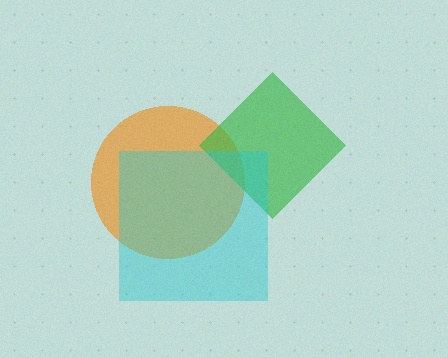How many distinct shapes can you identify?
There are 3 distinct shapes: an orange circle, a green diamond, a cyan square.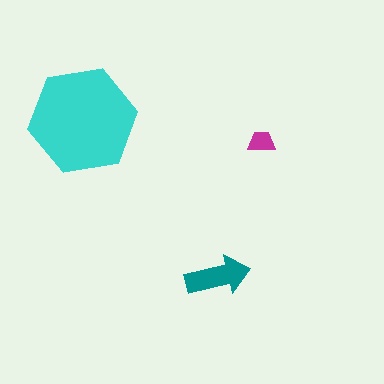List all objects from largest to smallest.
The cyan hexagon, the teal arrow, the magenta trapezoid.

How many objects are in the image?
There are 3 objects in the image.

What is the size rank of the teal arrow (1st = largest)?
2nd.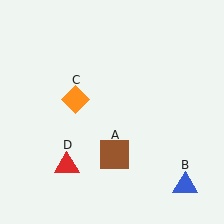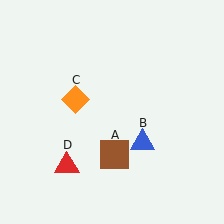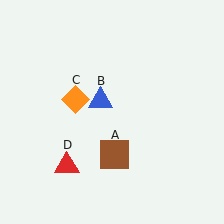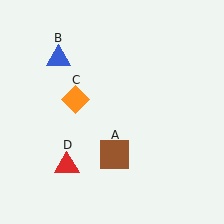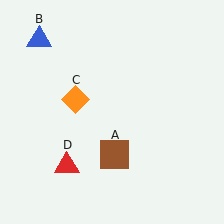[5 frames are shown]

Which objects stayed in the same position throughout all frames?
Brown square (object A) and orange diamond (object C) and red triangle (object D) remained stationary.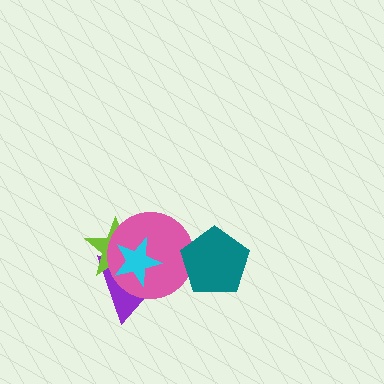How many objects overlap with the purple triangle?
3 objects overlap with the purple triangle.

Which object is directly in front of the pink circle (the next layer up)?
The teal pentagon is directly in front of the pink circle.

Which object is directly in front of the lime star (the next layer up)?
The pink circle is directly in front of the lime star.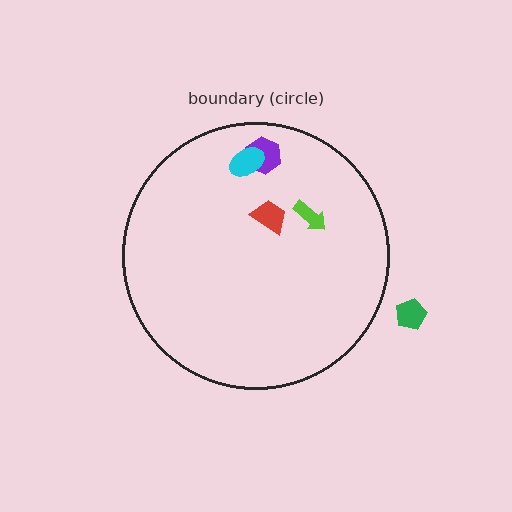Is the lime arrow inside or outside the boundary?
Inside.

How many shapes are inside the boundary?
4 inside, 1 outside.